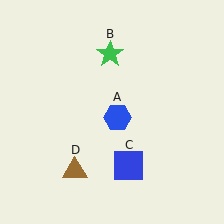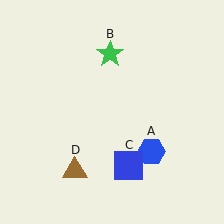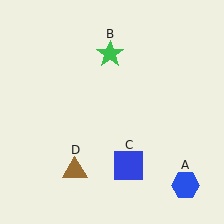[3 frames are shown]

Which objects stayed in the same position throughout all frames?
Green star (object B) and blue square (object C) and brown triangle (object D) remained stationary.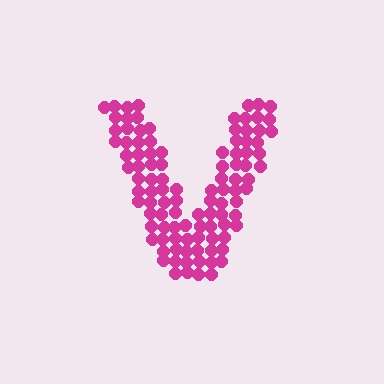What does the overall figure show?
The overall figure shows the letter V.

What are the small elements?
The small elements are circles.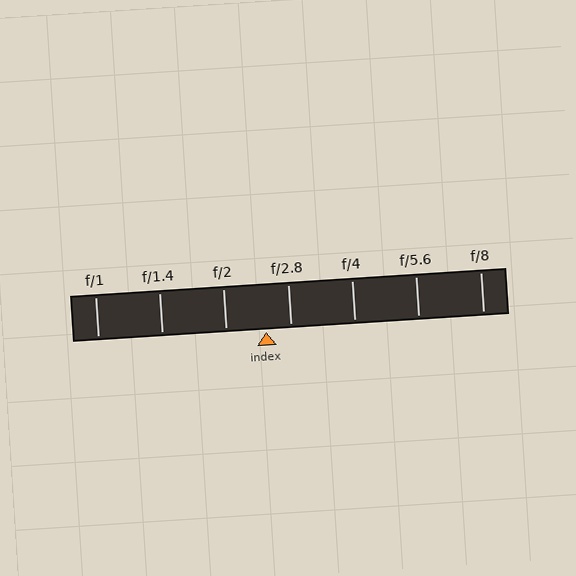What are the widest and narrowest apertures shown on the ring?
The widest aperture shown is f/1 and the narrowest is f/8.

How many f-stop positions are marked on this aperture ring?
There are 7 f-stop positions marked.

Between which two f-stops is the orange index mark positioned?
The index mark is between f/2 and f/2.8.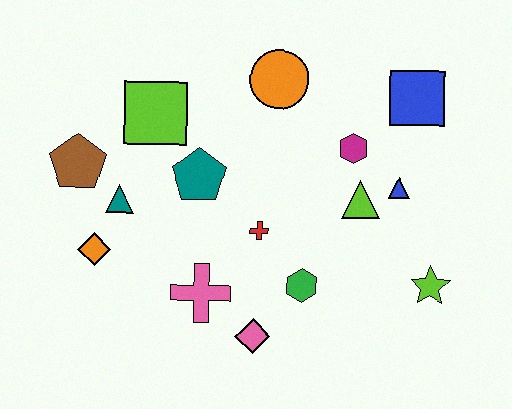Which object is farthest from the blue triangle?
The brown pentagon is farthest from the blue triangle.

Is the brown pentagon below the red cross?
No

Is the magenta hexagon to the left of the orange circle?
No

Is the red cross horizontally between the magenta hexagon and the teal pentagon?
Yes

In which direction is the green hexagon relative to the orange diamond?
The green hexagon is to the right of the orange diamond.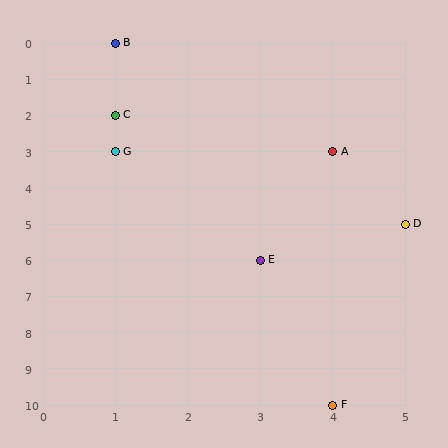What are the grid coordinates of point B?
Point B is at grid coordinates (1, 0).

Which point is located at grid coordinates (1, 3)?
Point G is at (1, 3).